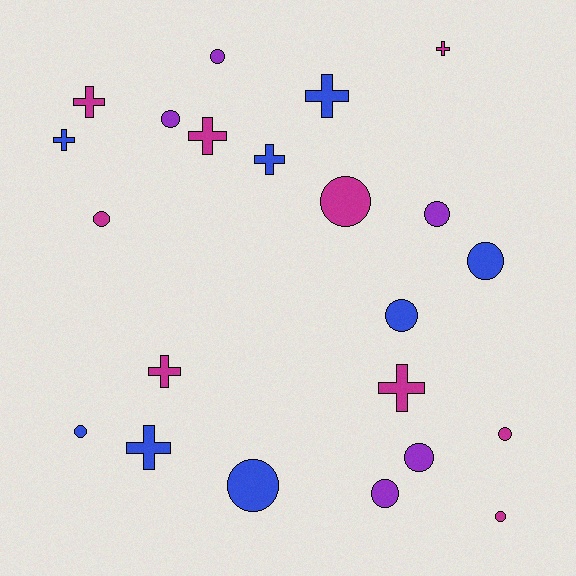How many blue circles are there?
There are 4 blue circles.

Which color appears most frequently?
Magenta, with 9 objects.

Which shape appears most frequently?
Circle, with 13 objects.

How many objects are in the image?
There are 22 objects.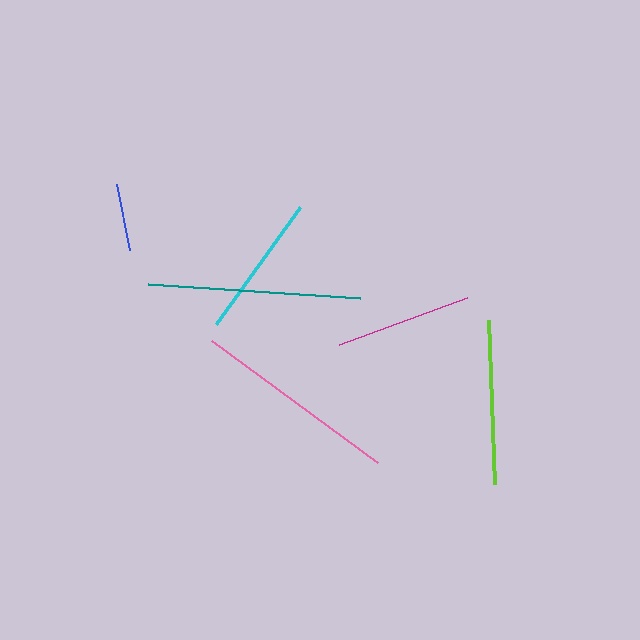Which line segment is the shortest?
The blue line is the shortest at approximately 67 pixels.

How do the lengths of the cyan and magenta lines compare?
The cyan and magenta lines are approximately the same length.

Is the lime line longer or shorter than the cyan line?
The lime line is longer than the cyan line.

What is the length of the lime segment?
The lime segment is approximately 164 pixels long.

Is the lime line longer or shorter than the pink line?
The pink line is longer than the lime line.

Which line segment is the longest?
The teal line is the longest at approximately 212 pixels.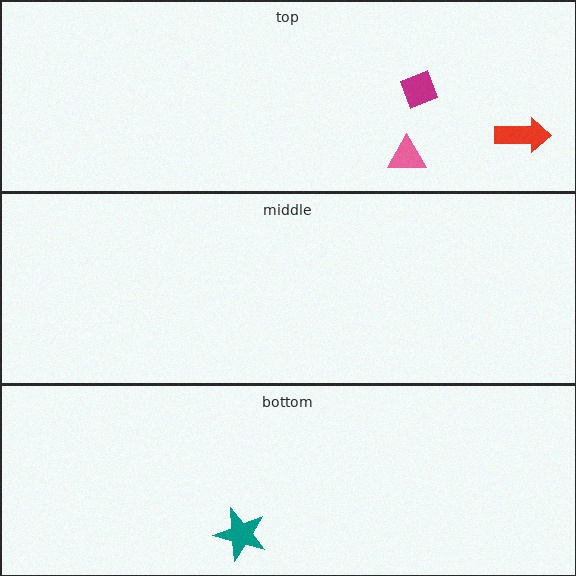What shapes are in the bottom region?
The teal star.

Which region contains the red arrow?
The top region.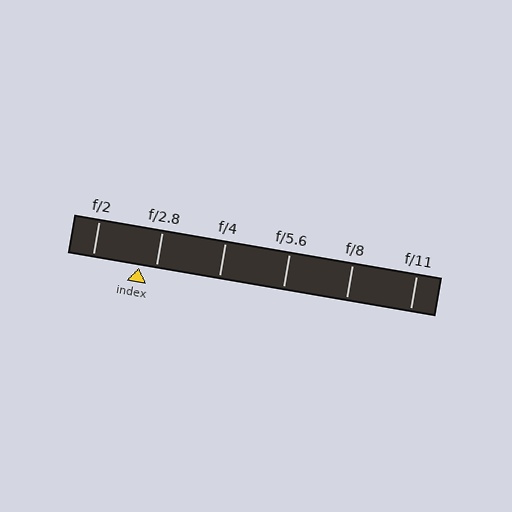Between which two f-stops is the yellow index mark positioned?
The index mark is between f/2 and f/2.8.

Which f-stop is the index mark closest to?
The index mark is closest to f/2.8.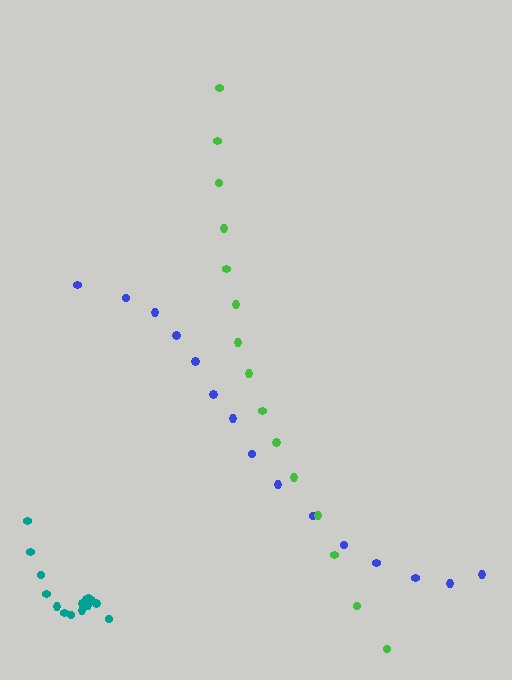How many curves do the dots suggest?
There are 3 distinct paths.